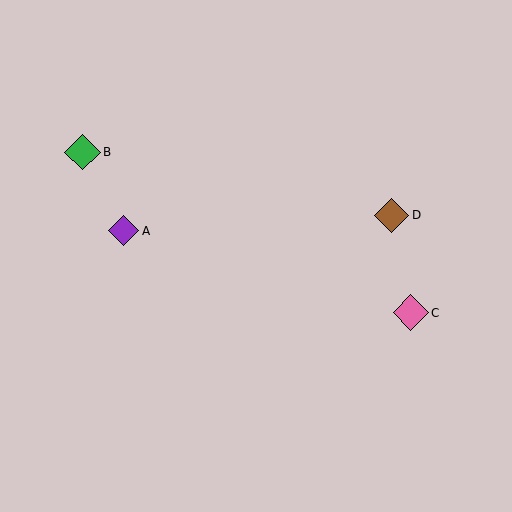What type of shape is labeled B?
Shape B is a green diamond.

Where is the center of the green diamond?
The center of the green diamond is at (82, 152).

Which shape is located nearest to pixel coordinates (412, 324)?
The pink diamond (labeled C) at (411, 313) is nearest to that location.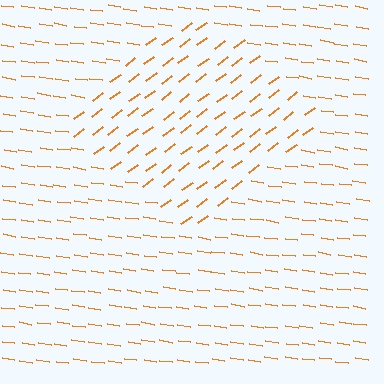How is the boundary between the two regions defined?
The boundary is defined purely by a change in line orientation (approximately 45 degrees difference). All lines are the same color and thickness.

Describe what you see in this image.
The image is filled with small orange line segments. A diamond region in the image has lines oriented differently from the surrounding lines, creating a visible texture boundary.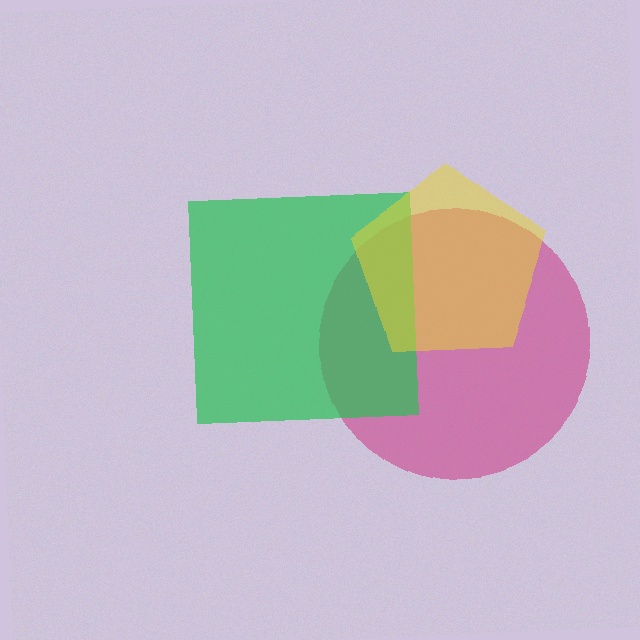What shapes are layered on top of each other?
The layered shapes are: a magenta circle, a green square, a yellow pentagon.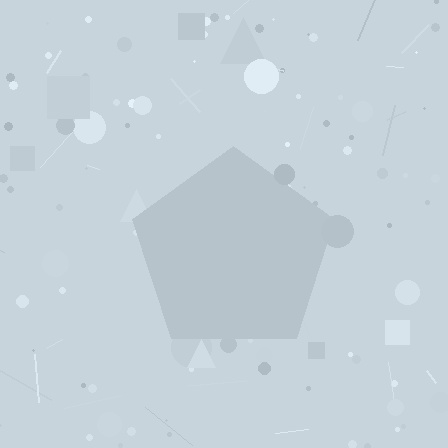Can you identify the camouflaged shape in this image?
The camouflaged shape is a pentagon.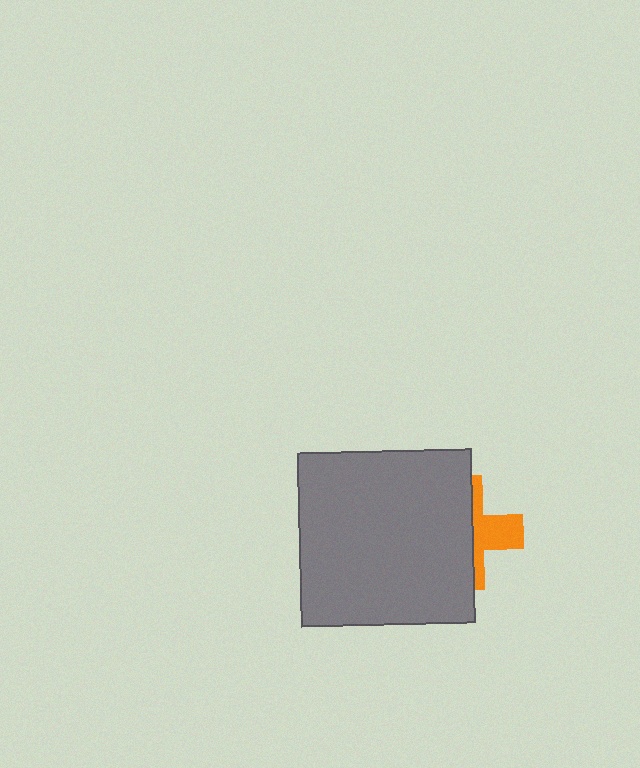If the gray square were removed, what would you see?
You would see the complete orange cross.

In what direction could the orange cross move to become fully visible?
The orange cross could move right. That would shift it out from behind the gray square entirely.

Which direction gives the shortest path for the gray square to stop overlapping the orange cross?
Moving left gives the shortest separation.